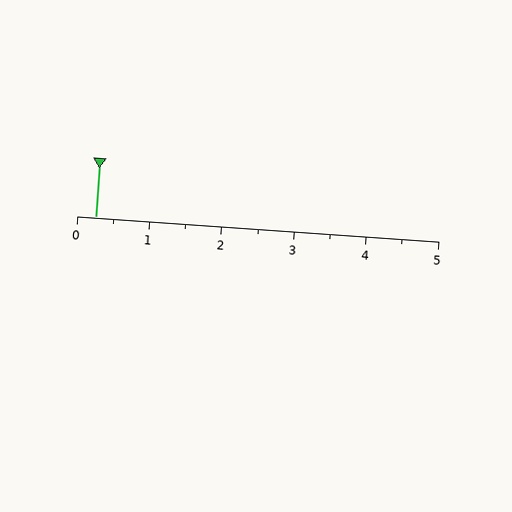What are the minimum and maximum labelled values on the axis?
The axis runs from 0 to 5.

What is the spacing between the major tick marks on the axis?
The major ticks are spaced 1 apart.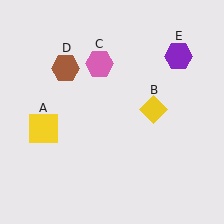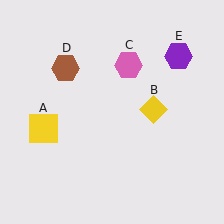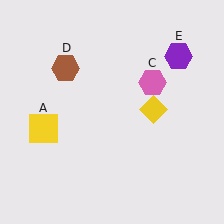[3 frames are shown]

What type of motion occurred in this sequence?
The pink hexagon (object C) rotated clockwise around the center of the scene.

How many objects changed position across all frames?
1 object changed position: pink hexagon (object C).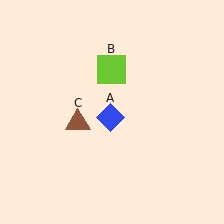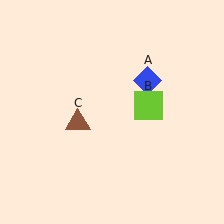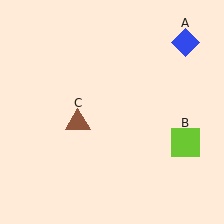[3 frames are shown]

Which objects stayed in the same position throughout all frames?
Brown triangle (object C) remained stationary.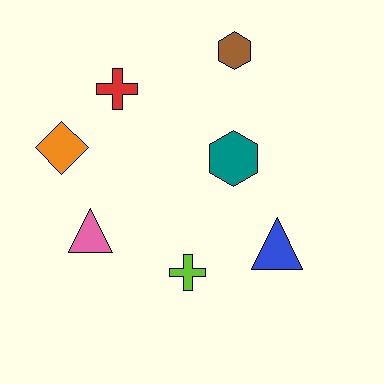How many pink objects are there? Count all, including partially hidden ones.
There is 1 pink object.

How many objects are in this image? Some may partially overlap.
There are 7 objects.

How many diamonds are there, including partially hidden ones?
There is 1 diamond.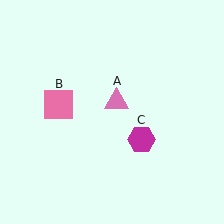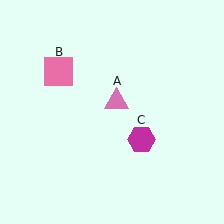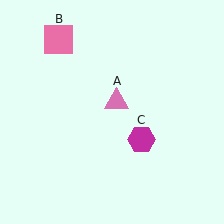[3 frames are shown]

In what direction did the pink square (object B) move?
The pink square (object B) moved up.